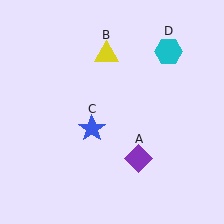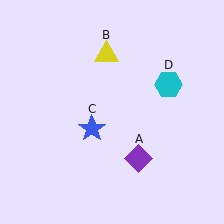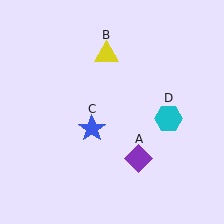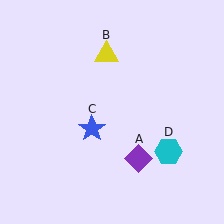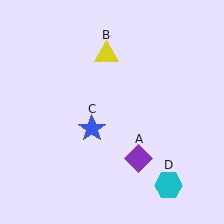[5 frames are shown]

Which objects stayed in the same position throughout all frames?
Purple diamond (object A) and yellow triangle (object B) and blue star (object C) remained stationary.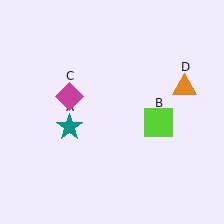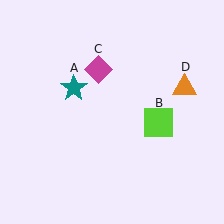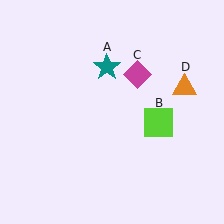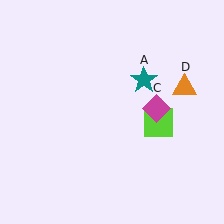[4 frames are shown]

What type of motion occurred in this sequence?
The teal star (object A), magenta diamond (object C) rotated clockwise around the center of the scene.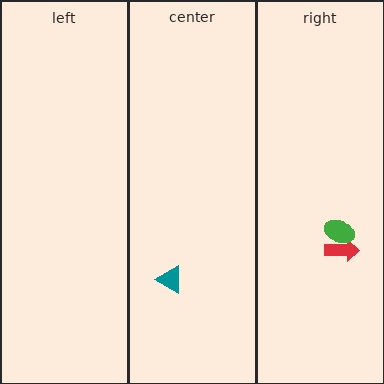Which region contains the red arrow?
The right region.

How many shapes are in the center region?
1.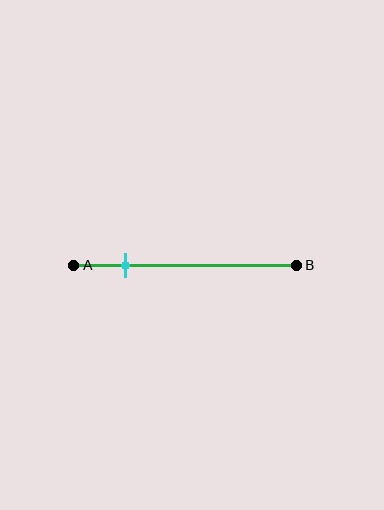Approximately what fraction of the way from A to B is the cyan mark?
The cyan mark is approximately 25% of the way from A to B.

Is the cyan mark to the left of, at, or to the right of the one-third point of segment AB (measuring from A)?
The cyan mark is to the left of the one-third point of segment AB.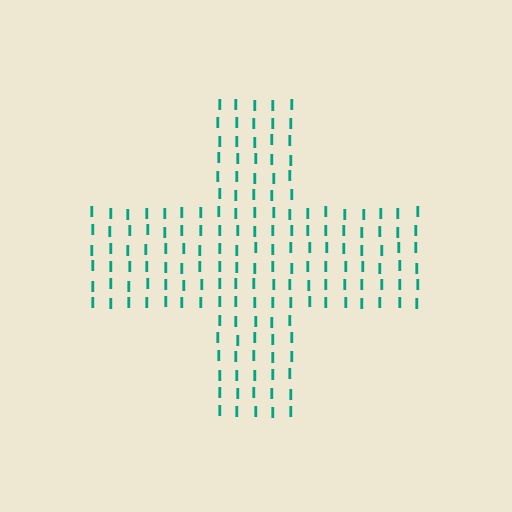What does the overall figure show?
The overall figure shows a cross.